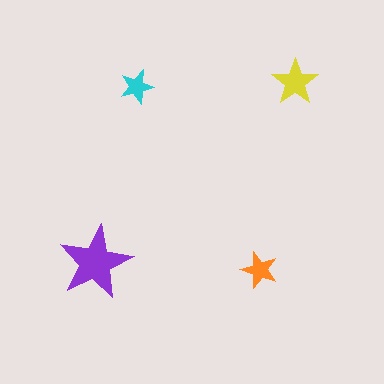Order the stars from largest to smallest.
the purple one, the yellow one, the orange one, the cyan one.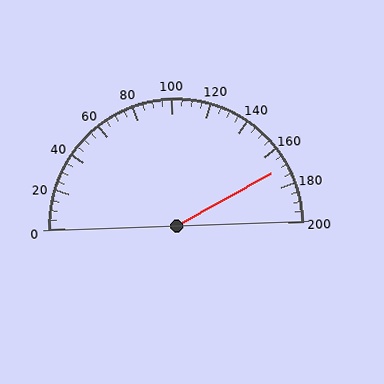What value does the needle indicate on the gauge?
The needle indicates approximately 170.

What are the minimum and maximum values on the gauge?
The gauge ranges from 0 to 200.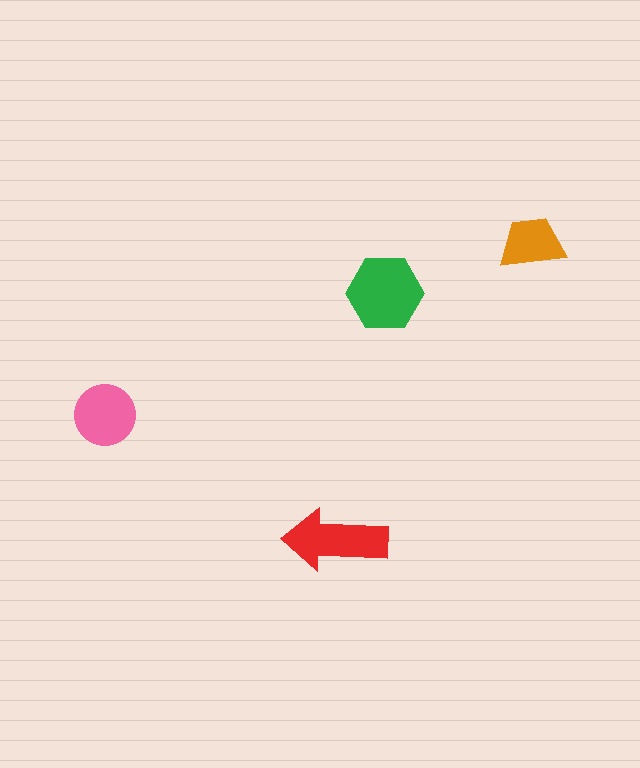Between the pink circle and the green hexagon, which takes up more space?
The green hexagon.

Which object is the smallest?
The orange trapezoid.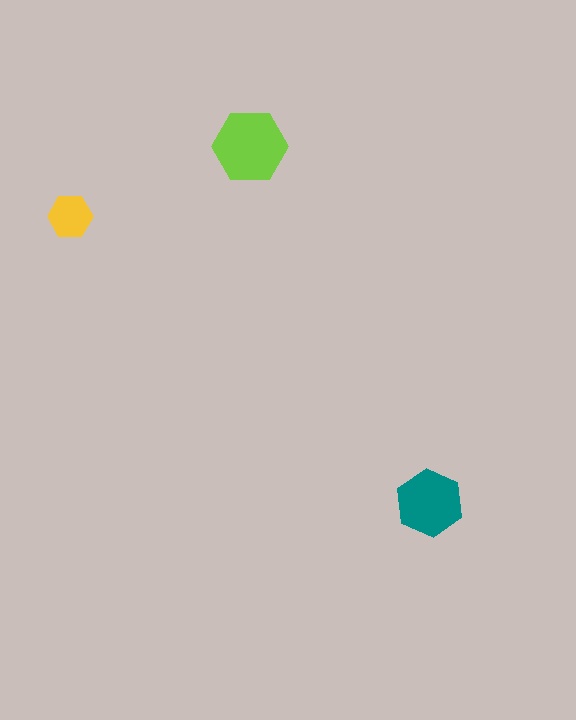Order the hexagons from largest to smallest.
the lime one, the teal one, the yellow one.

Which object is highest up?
The lime hexagon is topmost.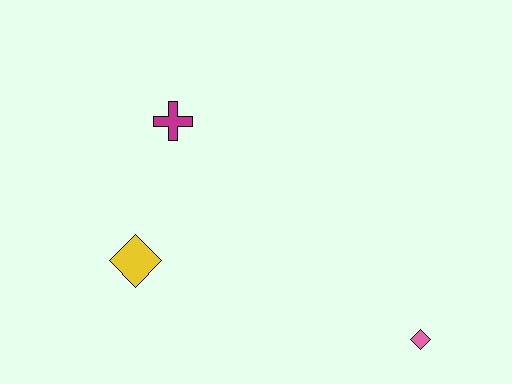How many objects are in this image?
There are 3 objects.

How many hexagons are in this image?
There are no hexagons.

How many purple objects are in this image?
There are no purple objects.